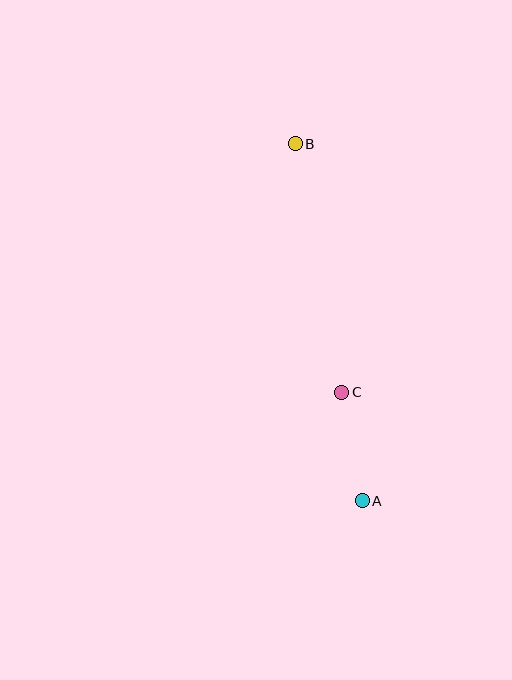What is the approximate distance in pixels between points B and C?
The distance between B and C is approximately 253 pixels.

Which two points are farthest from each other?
Points A and B are farthest from each other.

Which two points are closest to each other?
Points A and C are closest to each other.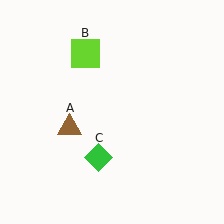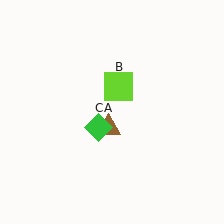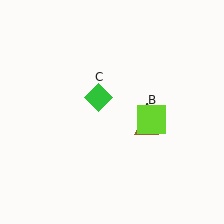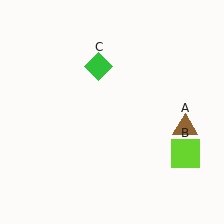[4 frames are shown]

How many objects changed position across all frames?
3 objects changed position: brown triangle (object A), lime square (object B), green diamond (object C).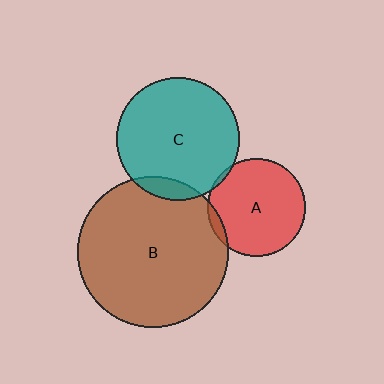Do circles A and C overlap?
Yes.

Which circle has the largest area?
Circle B (brown).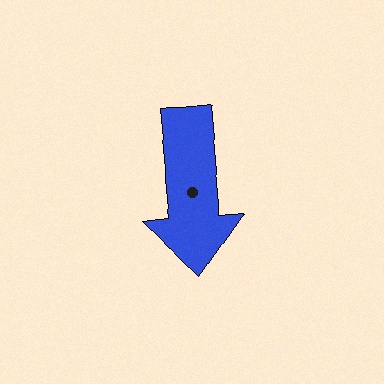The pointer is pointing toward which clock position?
Roughly 6 o'clock.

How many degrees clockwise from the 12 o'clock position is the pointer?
Approximately 174 degrees.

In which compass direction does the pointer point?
South.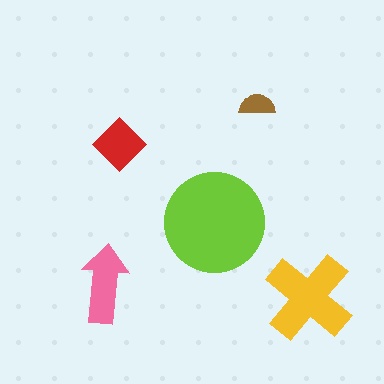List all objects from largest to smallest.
The lime circle, the yellow cross, the pink arrow, the red diamond, the brown semicircle.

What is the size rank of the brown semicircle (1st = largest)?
5th.